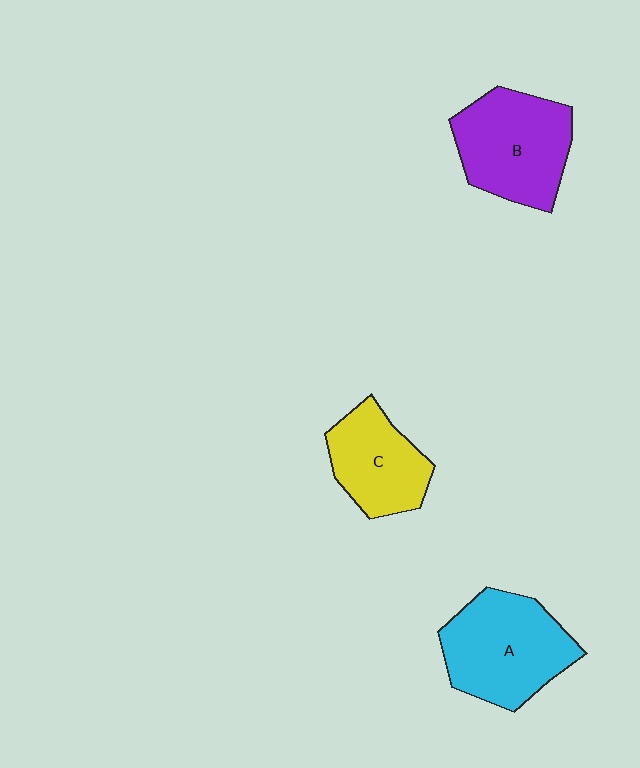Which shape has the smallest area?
Shape C (yellow).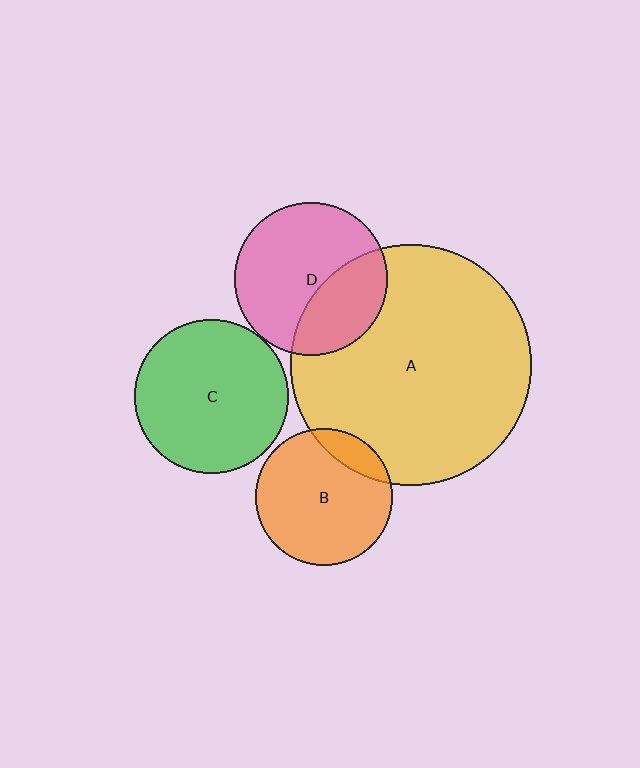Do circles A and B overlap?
Yes.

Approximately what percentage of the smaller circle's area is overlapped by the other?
Approximately 15%.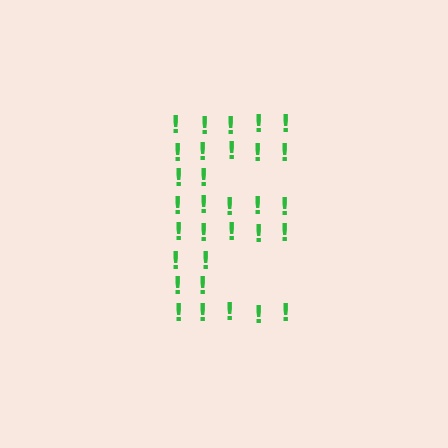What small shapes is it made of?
It is made of small exclamation marks.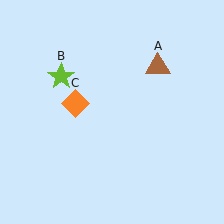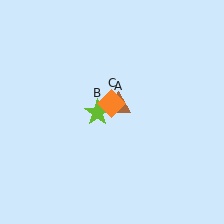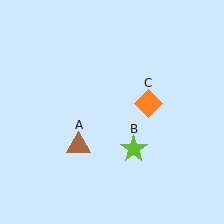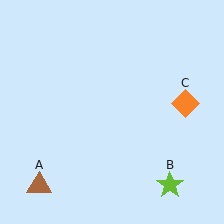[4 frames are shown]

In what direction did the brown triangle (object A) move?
The brown triangle (object A) moved down and to the left.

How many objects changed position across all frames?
3 objects changed position: brown triangle (object A), lime star (object B), orange diamond (object C).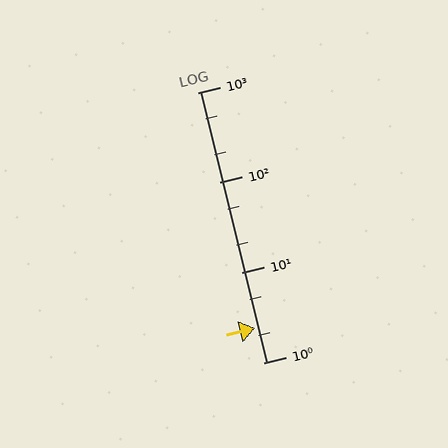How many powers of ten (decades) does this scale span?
The scale spans 3 decades, from 1 to 1000.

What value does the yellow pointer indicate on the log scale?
The pointer indicates approximately 2.4.